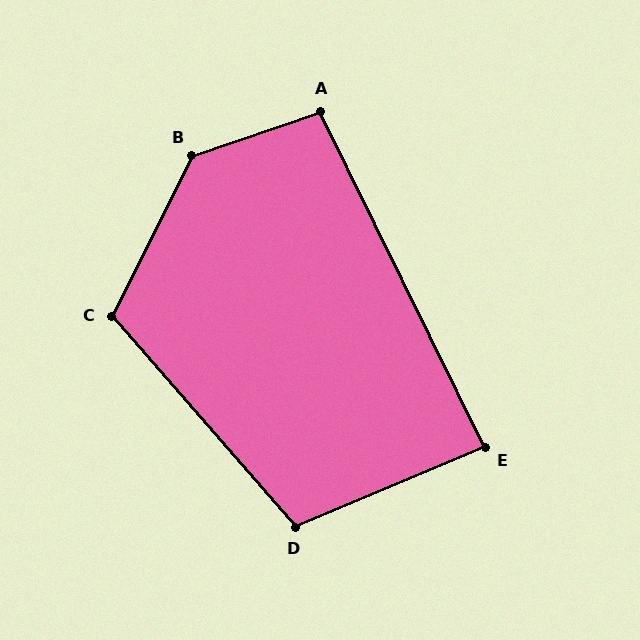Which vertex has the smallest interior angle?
E, at approximately 87 degrees.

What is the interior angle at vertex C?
Approximately 112 degrees (obtuse).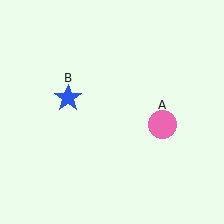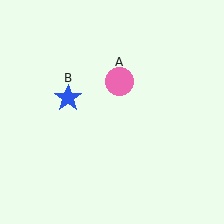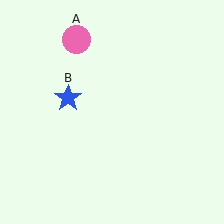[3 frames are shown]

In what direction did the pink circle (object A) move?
The pink circle (object A) moved up and to the left.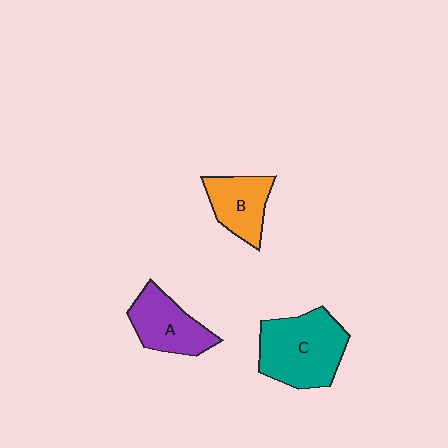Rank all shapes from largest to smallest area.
From largest to smallest: C (teal), A (purple), B (orange).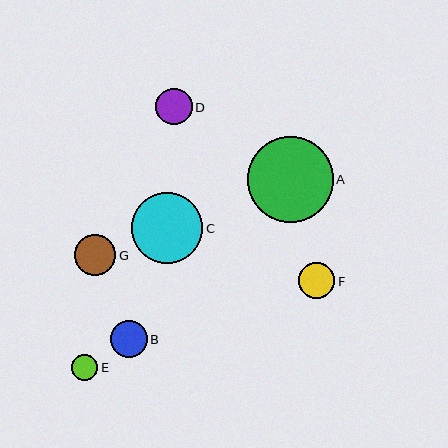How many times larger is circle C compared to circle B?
Circle C is approximately 1.9 times the size of circle B.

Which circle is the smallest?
Circle E is the smallest with a size of approximately 26 pixels.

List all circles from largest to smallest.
From largest to smallest: A, C, G, B, D, F, E.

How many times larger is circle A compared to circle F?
Circle A is approximately 2.4 times the size of circle F.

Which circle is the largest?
Circle A is the largest with a size of approximately 86 pixels.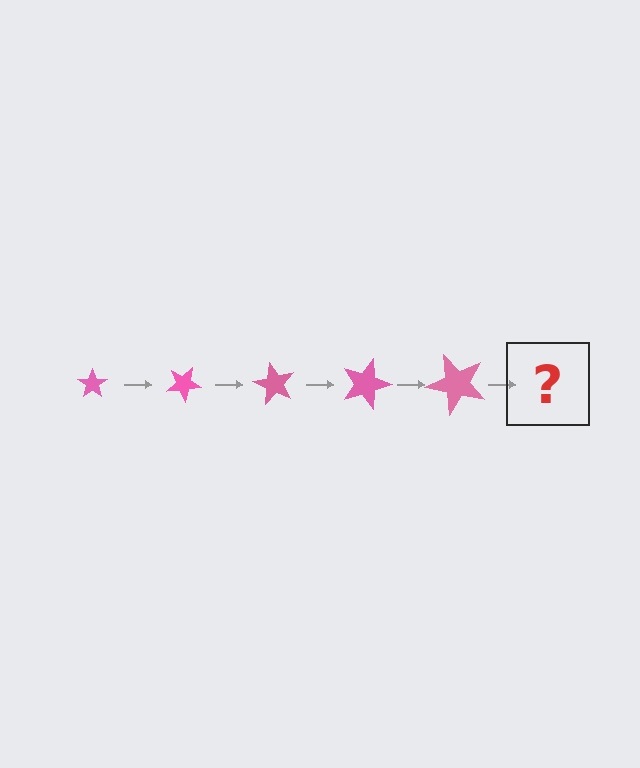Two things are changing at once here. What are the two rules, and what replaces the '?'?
The two rules are that the star grows larger each step and it rotates 30 degrees each step. The '?' should be a star, larger than the previous one and rotated 150 degrees from the start.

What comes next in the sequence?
The next element should be a star, larger than the previous one and rotated 150 degrees from the start.